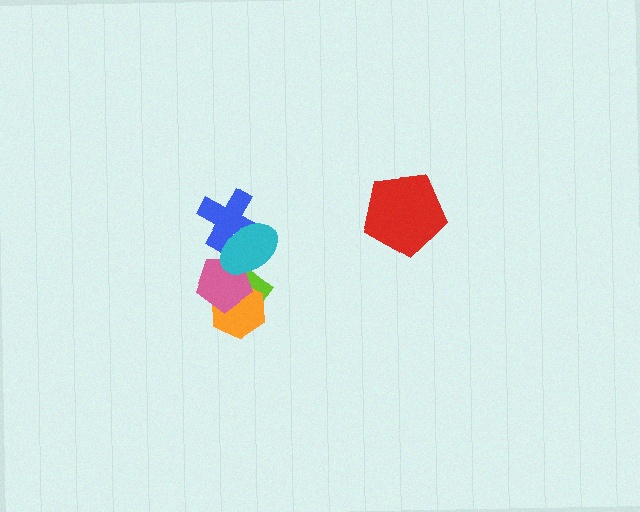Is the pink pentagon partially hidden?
Yes, it is partially covered by another shape.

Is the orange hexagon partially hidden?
Yes, it is partially covered by another shape.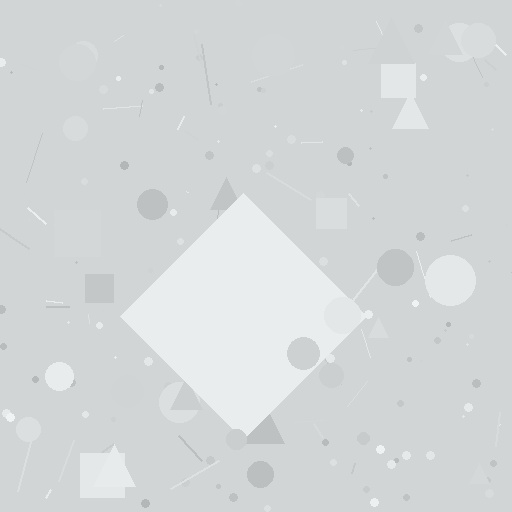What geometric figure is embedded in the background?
A diamond is embedded in the background.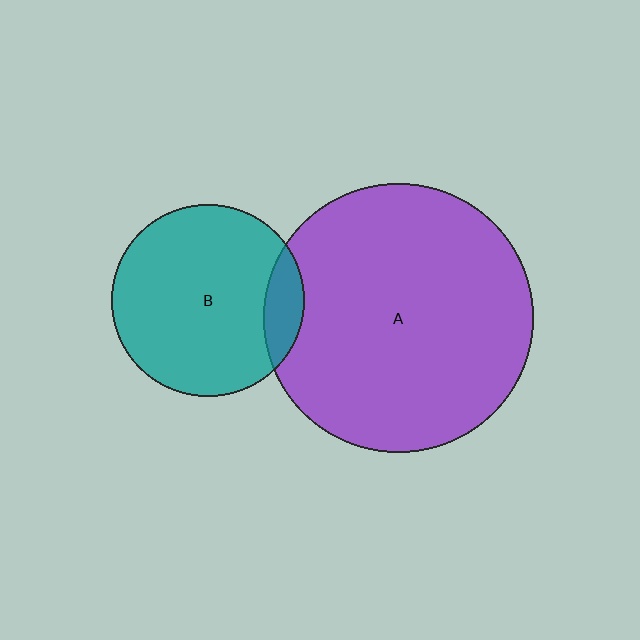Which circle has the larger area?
Circle A (purple).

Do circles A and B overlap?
Yes.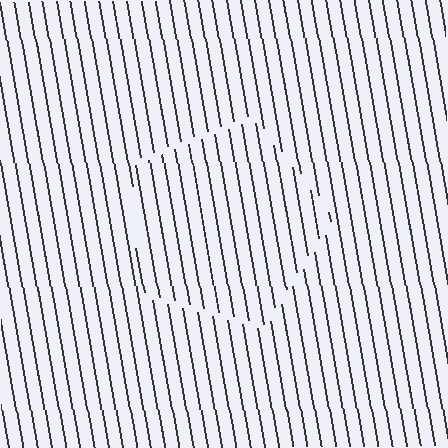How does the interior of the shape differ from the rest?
The interior of the shape contains the same grating, shifted by half a period — the contour is defined by the phase discontinuity where line-ends from the inner and outer gratings abut.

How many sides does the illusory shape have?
5 sides — the line-ends trace a pentagon.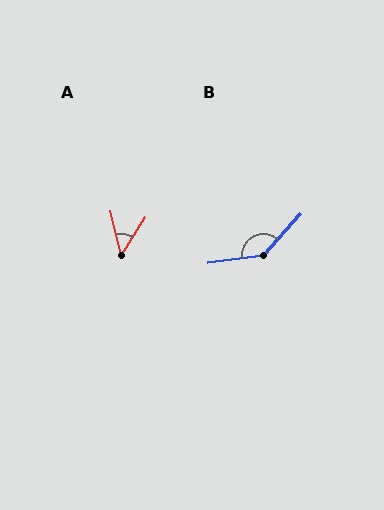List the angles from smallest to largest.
A (46°), B (139°).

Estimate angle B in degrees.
Approximately 139 degrees.